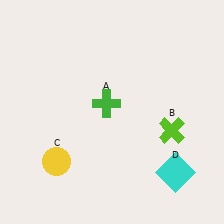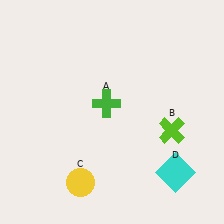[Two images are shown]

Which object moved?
The yellow circle (C) moved right.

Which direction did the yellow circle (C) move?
The yellow circle (C) moved right.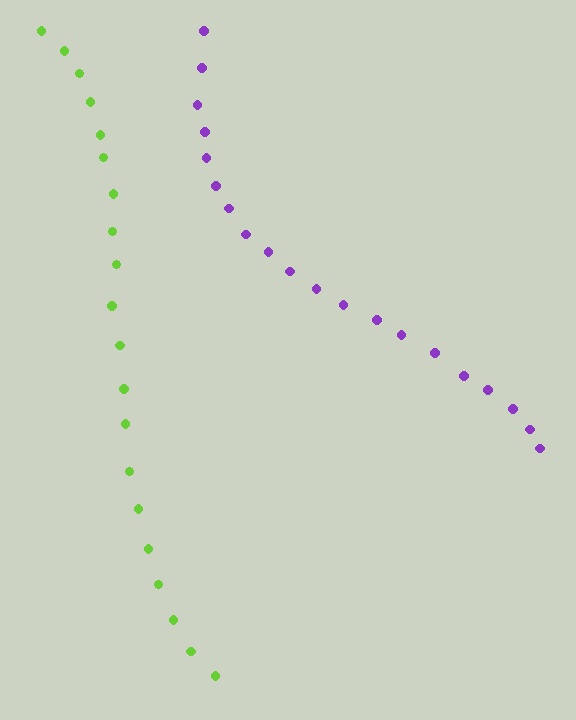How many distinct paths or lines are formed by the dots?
There are 2 distinct paths.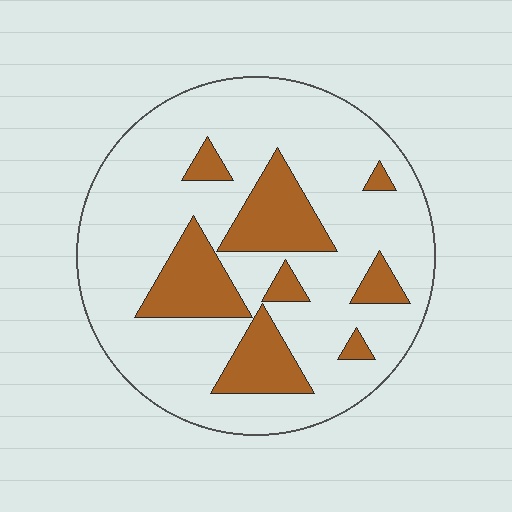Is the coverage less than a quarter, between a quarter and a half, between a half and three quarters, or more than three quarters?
Less than a quarter.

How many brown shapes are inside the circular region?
8.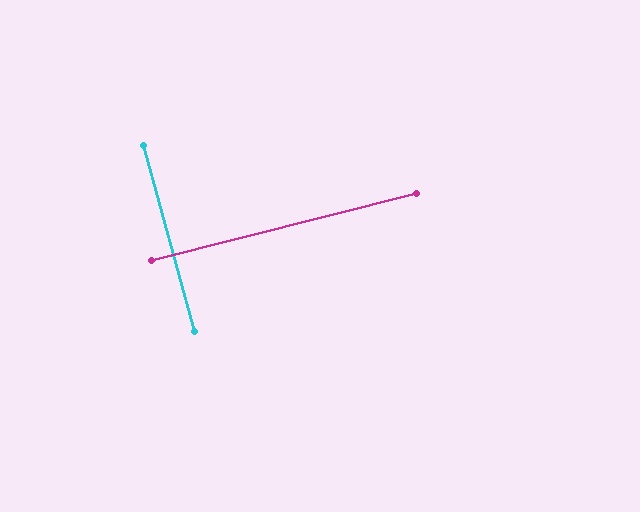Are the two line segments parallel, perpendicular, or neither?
Perpendicular — they meet at approximately 89°.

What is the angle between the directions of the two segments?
Approximately 89 degrees.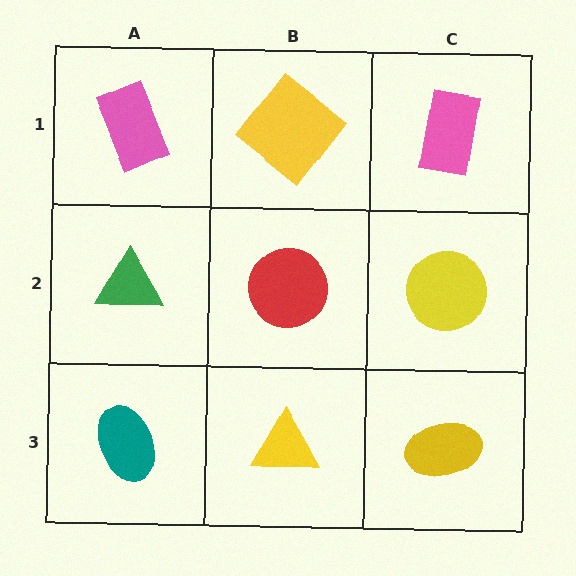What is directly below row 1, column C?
A yellow circle.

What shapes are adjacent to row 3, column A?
A green triangle (row 2, column A), a yellow triangle (row 3, column B).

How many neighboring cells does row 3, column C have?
2.